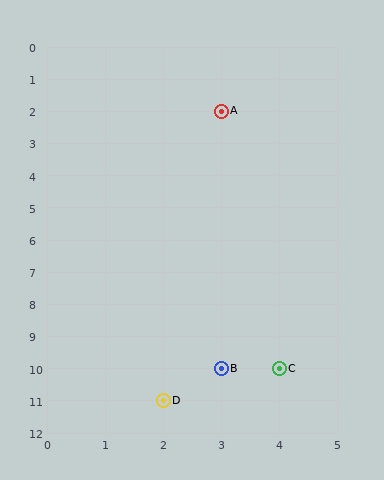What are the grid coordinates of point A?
Point A is at grid coordinates (3, 2).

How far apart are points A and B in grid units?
Points A and B are 8 rows apart.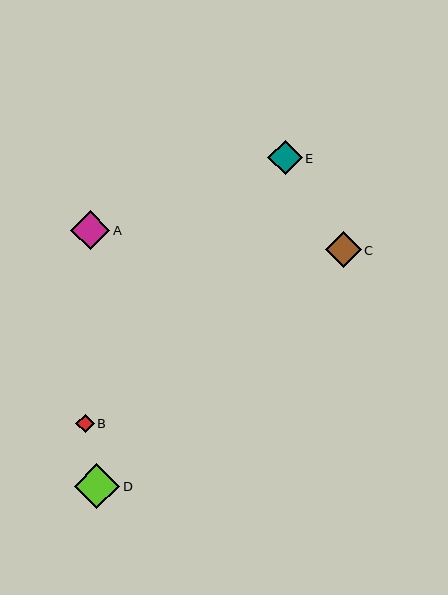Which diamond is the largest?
Diamond D is the largest with a size of approximately 45 pixels.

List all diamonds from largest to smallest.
From largest to smallest: D, A, C, E, B.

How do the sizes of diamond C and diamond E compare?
Diamond C and diamond E are approximately the same size.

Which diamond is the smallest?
Diamond B is the smallest with a size of approximately 18 pixels.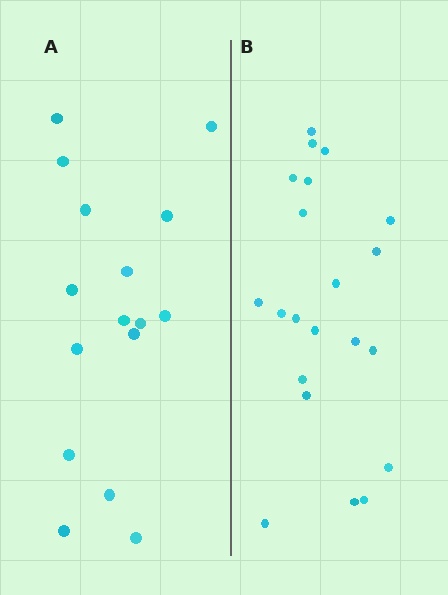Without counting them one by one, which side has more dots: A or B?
Region B (the right region) has more dots.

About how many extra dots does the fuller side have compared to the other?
Region B has about 5 more dots than region A.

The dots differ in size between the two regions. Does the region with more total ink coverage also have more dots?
No. Region A has more total ink coverage because its dots are larger, but region B actually contains more individual dots. Total area can be misleading — the number of items is what matters here.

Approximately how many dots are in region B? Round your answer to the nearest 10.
About 20 dots. (The exact count is 21, which rounds to 20.)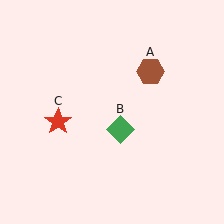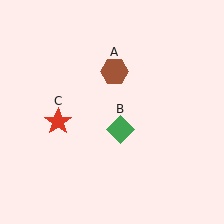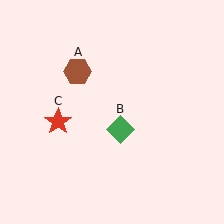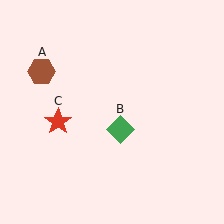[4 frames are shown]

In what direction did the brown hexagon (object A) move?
The brown hexagon (object A) moved left.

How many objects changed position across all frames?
1 object changed position: brown hexagon (object A).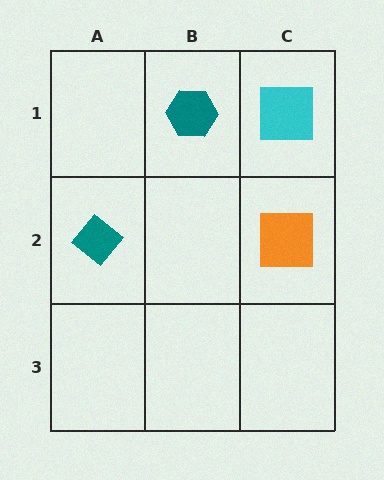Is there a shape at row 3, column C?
No, that cell is empty.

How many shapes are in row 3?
0 shapes.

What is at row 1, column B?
A teal hexagon.